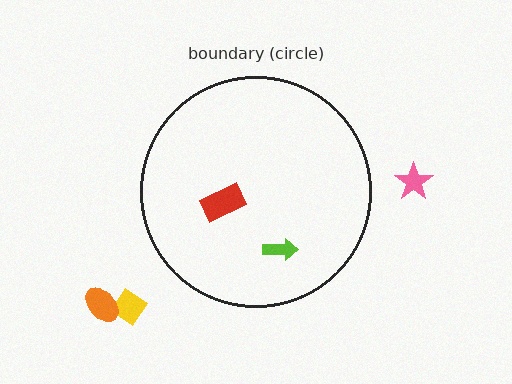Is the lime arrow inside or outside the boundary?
Inside.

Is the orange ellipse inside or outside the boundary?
Outside.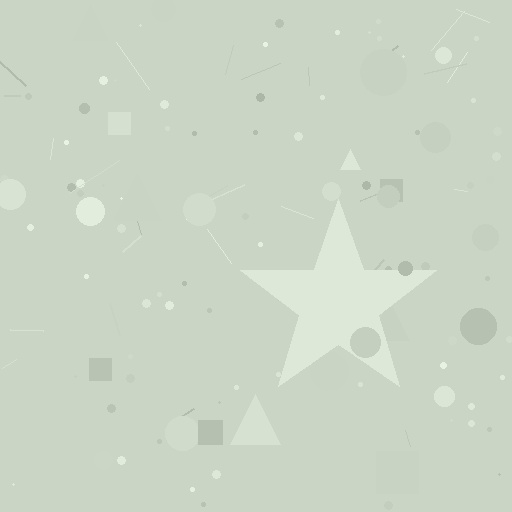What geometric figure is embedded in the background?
A star is embedded in the background.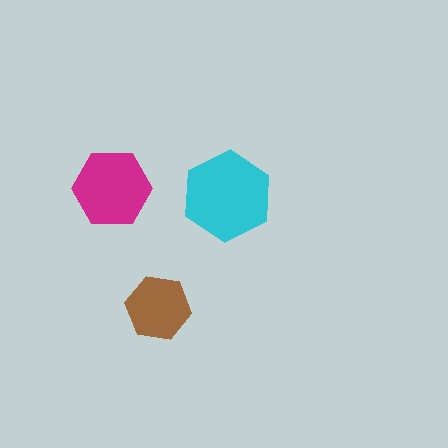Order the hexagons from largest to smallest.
the cyan one, the magenta one, the brown one.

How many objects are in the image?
There are 3 objects in the image.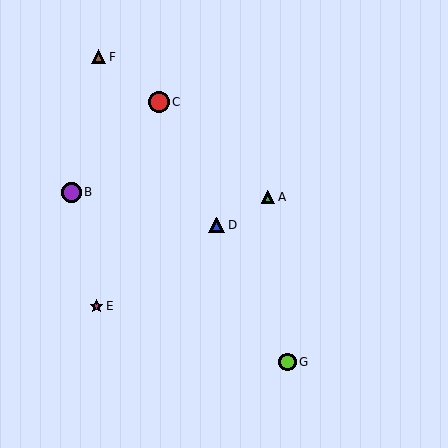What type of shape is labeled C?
Shape C is a red circle.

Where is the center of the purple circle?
The center of the purple circle is at (72, 192).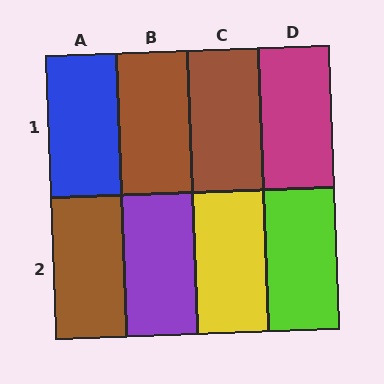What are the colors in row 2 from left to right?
Brown, purple, yellow, lime.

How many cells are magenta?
1 cell is magenta.